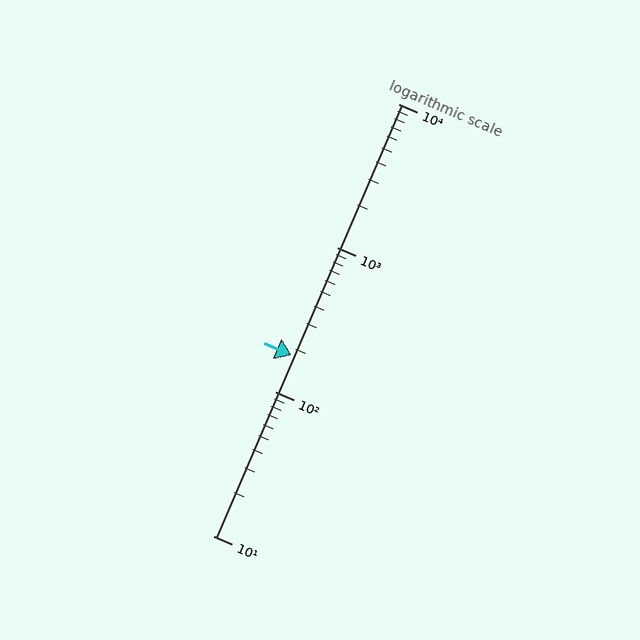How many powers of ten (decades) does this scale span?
The scale spans 3 decades, from 10 to 10000.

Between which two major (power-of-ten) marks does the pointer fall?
The pointer is between 100 and 1000.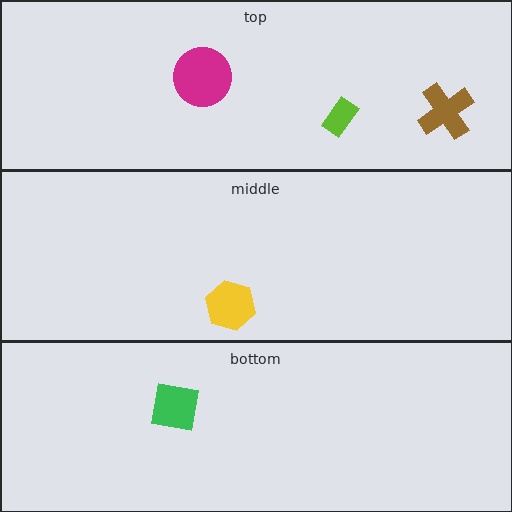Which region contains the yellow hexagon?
The middle region.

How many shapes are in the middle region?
1.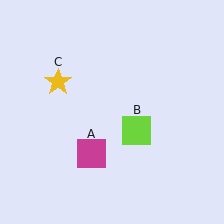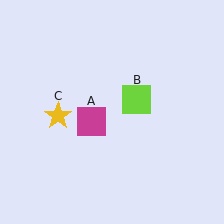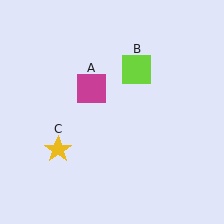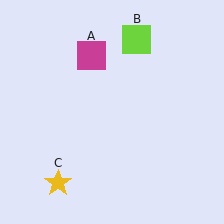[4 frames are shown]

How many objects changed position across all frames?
3 objects changed position: magenta square (object A), lime square (object B), yellow star (object C).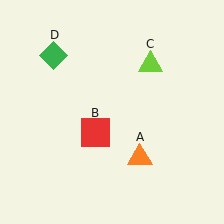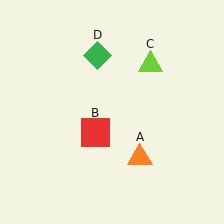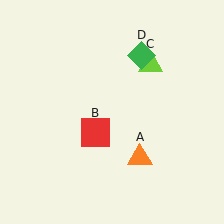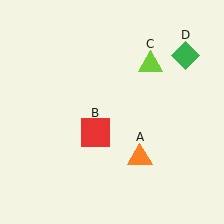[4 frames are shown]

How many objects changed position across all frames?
1 object changed position: green diamond (object D).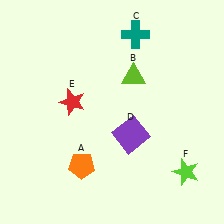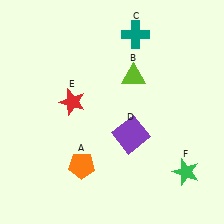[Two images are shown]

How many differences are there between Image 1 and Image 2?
There is 1 difference between the two images.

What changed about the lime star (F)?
In Image 1, F is lime. In Image 2, it changed to green.